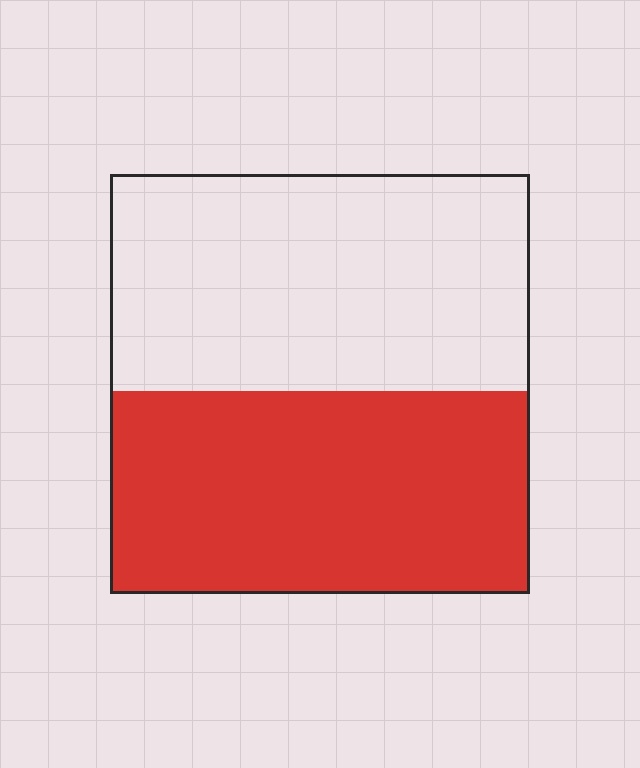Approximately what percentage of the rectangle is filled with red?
Approximately 50%.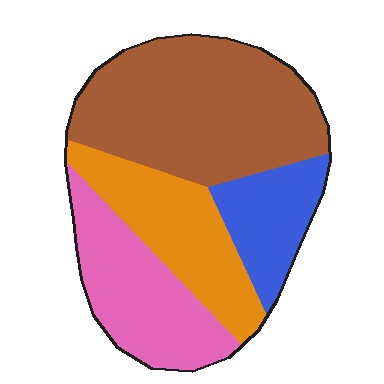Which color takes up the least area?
Blue, at roughly 15%.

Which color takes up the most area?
Brown, at roughly 40%.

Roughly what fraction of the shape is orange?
Orange takes up between a sixth and a third of the shape.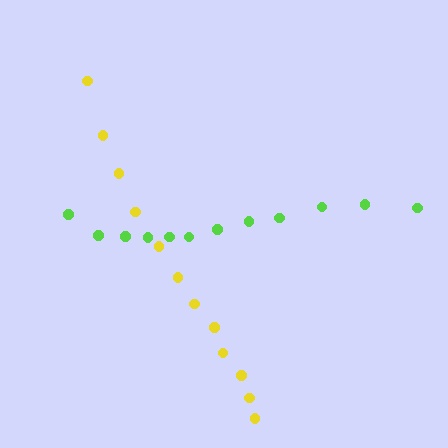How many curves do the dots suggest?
There are 2 distinct paths.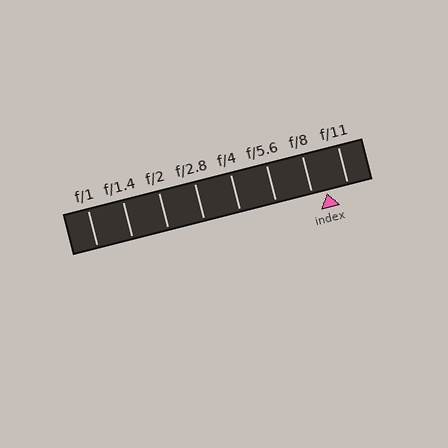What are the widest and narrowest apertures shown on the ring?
The widest aperture shown is f/1 and the narrowest is f/11.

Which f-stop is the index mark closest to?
The index mark is closest to f/8.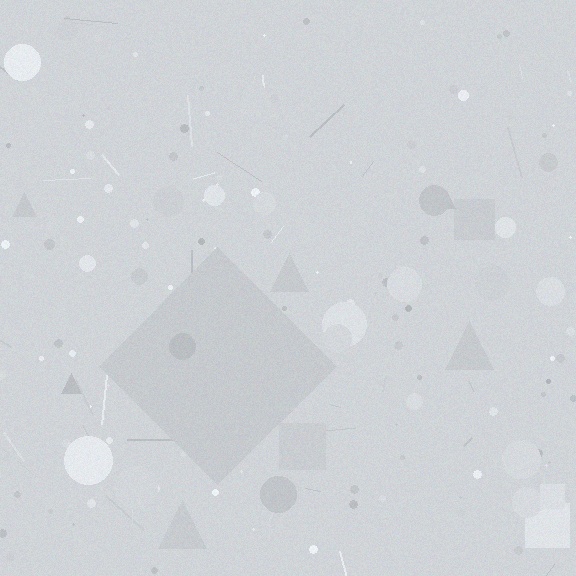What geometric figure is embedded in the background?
A diamond is embedded in the background.